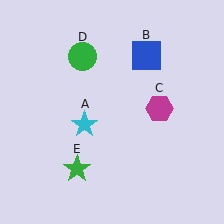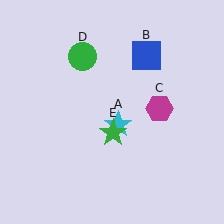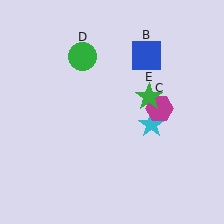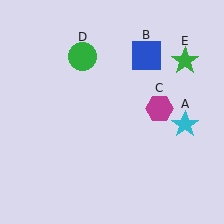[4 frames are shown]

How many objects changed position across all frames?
2 objects changed position: cyan star (object A), green star (object E).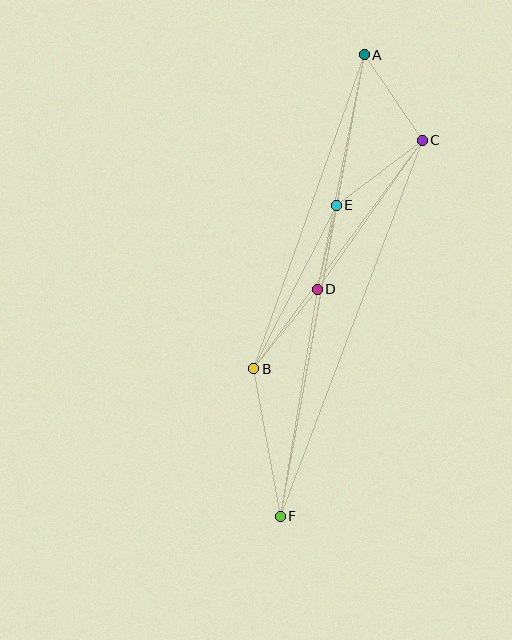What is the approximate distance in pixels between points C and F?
The distance between C and F is approximately 402 pixels.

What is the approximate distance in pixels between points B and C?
The distance between B and C is approximately 284 pixels.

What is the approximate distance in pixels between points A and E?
The distance between A and E is approximately 153 pixels.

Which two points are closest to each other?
Points D and E are closest to each other.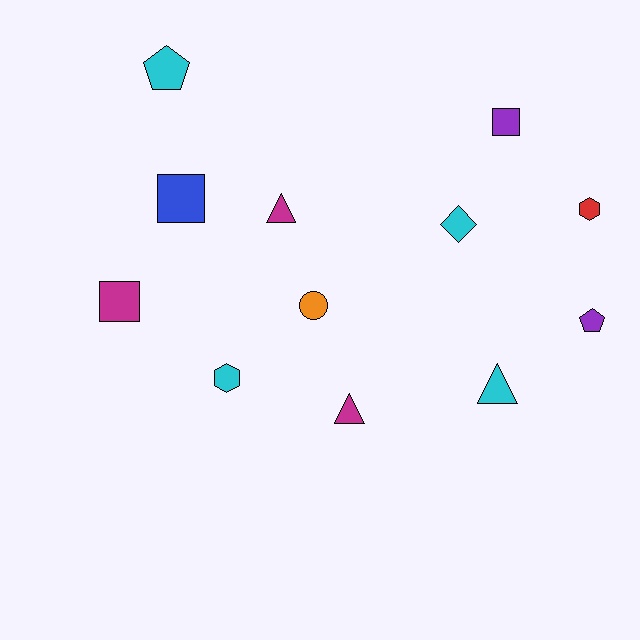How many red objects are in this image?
There is 1 red object.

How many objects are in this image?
There are 12 objects.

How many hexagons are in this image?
There are 2 hexagons.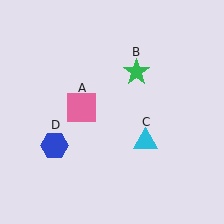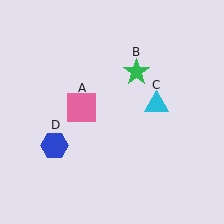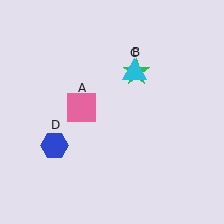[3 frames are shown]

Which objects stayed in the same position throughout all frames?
Pink square (object A) and green star (object B) and blue hexagon (object D) remained stationary.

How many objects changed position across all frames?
1 object changed position: cyan triangle (object C).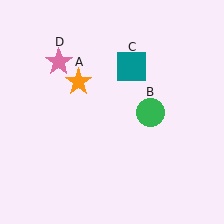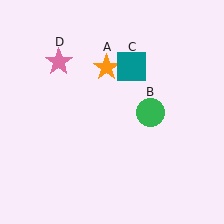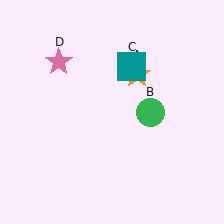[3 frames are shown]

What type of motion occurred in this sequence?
The orange star (object A) rotated clockwise around the center of the scene.